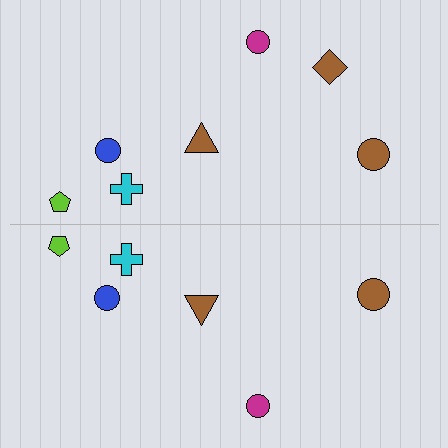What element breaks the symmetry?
A brown diamond is missing from the bottom side.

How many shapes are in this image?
There are 13 shapes in this image.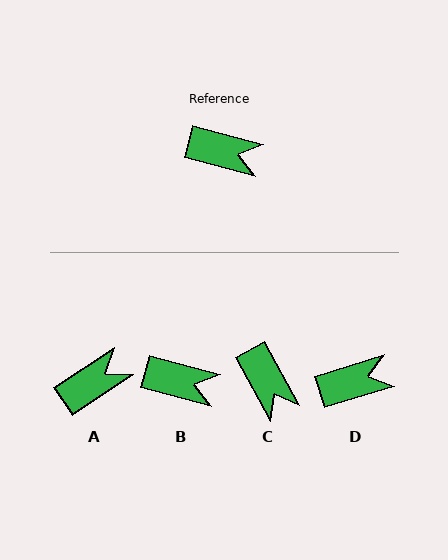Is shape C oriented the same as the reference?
No, it is off by about 46 degrees.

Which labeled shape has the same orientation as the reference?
B.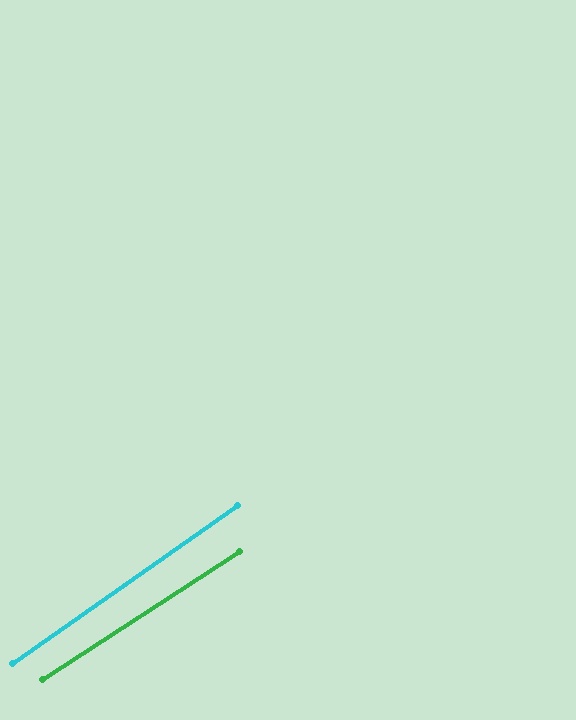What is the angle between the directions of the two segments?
Approximately 2 degrees.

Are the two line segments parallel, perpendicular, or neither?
Parallel — their directions differ by only 2.0°.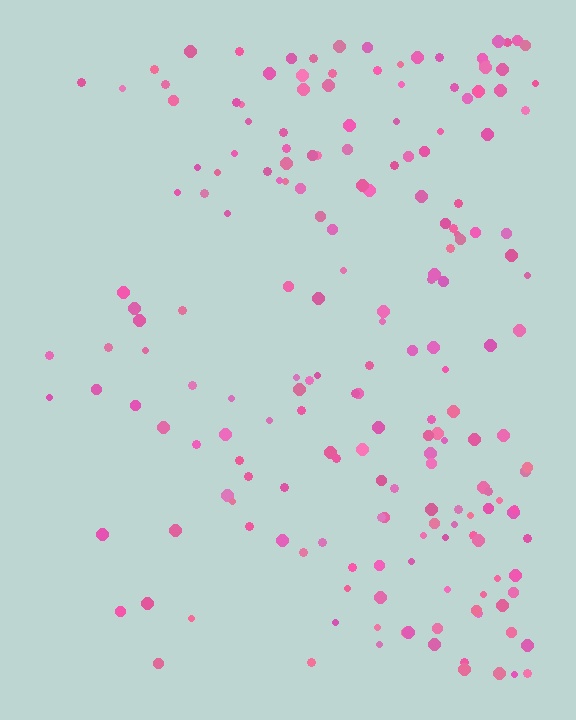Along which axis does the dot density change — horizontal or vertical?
Horizontal.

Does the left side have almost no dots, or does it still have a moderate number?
Still a moderate number, just noticeably fewer than the right.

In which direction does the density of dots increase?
From left to right, with the right side densest.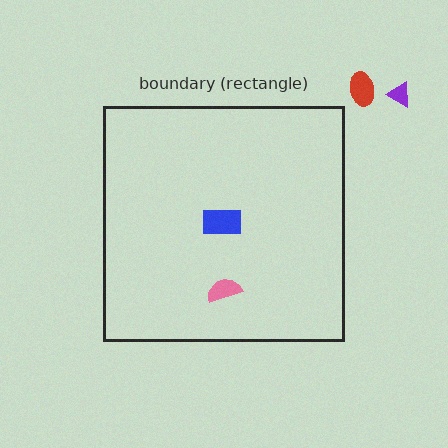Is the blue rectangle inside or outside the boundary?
Inside.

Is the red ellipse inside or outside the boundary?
Outside.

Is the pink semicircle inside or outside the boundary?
Inside.